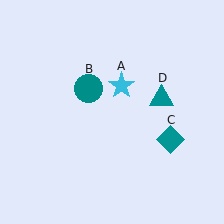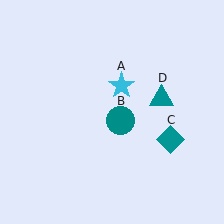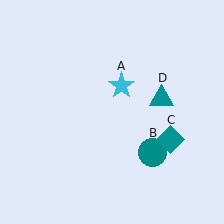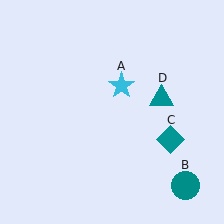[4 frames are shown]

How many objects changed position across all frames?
1 object changed position: teal circle (object B).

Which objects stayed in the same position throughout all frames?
Cyan star (object A) and teal diamond (object C) and teal triangle (object D) remained stationary.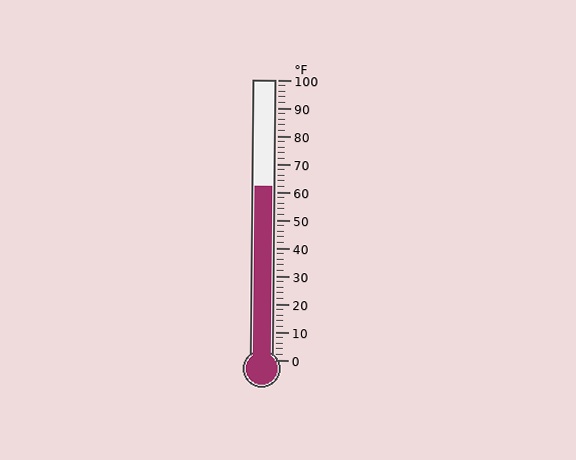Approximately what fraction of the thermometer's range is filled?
The thermometer is filled to approximately 60% of its range.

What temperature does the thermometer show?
The thermometer shows approximately 62°F.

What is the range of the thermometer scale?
The thermometer scale ranges from 0°F to 100°F.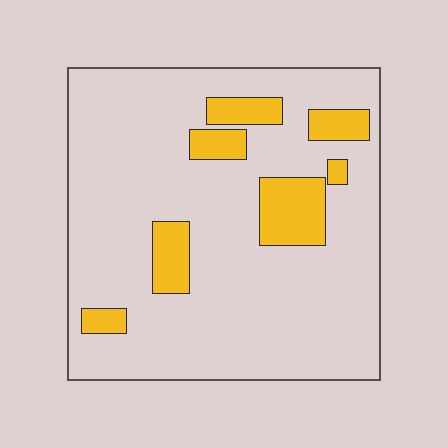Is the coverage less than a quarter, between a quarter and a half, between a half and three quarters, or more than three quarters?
Less than a quarter.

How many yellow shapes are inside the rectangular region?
7.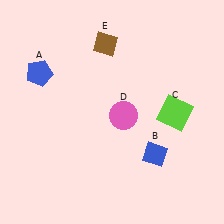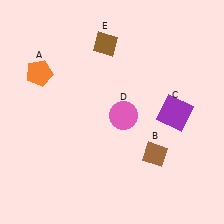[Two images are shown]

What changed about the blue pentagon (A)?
In Image 1, A is blue. In Image 2, it changed to orange.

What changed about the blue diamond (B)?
In Image 1, B is blue. In Image 2, it changed to brown.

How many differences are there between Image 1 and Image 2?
There are 3 differences between the two images.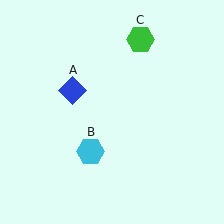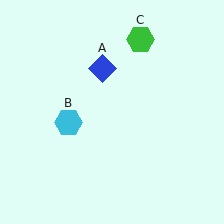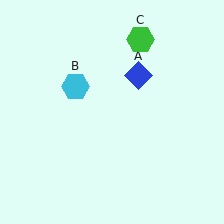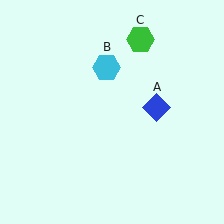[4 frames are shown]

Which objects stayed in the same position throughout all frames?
Green hexagon (object C) remained stationary.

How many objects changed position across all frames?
2 objects changed position: blue diamond (object A), cyan hexagon (object B).